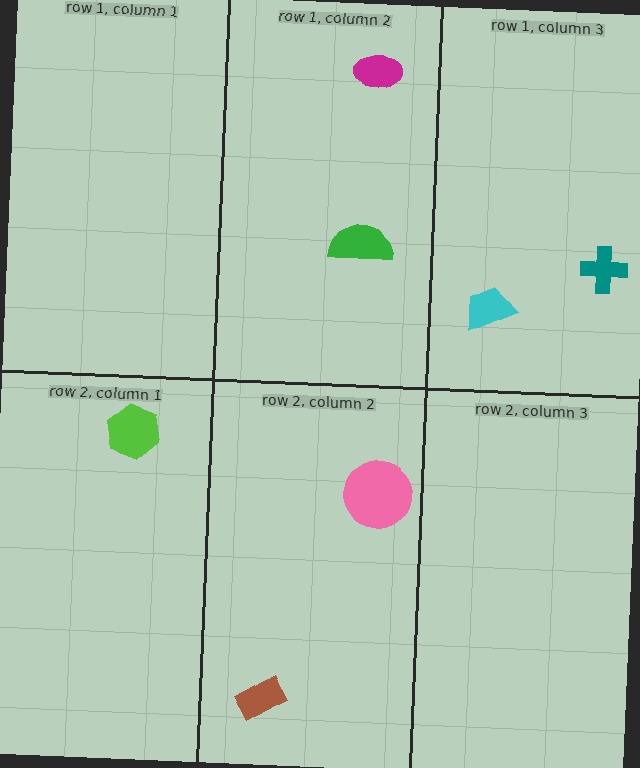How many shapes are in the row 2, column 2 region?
2.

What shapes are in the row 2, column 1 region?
The lime hexagon.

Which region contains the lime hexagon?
The row 2, column 1 region.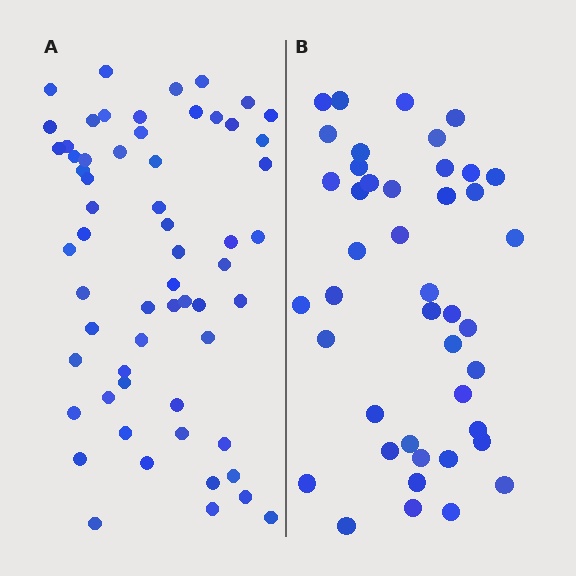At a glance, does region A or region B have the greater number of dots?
Region A (the left region) has more dots.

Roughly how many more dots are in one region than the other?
Region A has approximately 15 more dots than region B.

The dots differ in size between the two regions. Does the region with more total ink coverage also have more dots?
No. Region B has more total ink coverage because its dots are larger, but region A actually contains more individual dots. Total area can be misleading — the number of items is what matters here.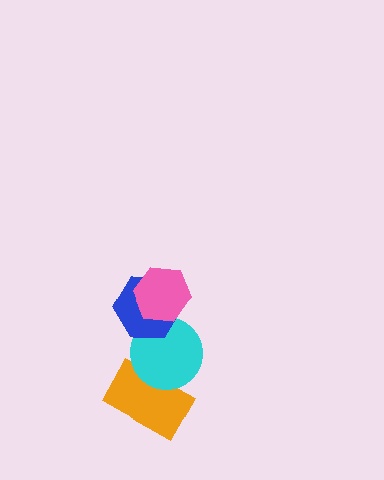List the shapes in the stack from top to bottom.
From top to bottom: the pink hexagon, the blue hexagon, the cyan circle, the orange rectangle.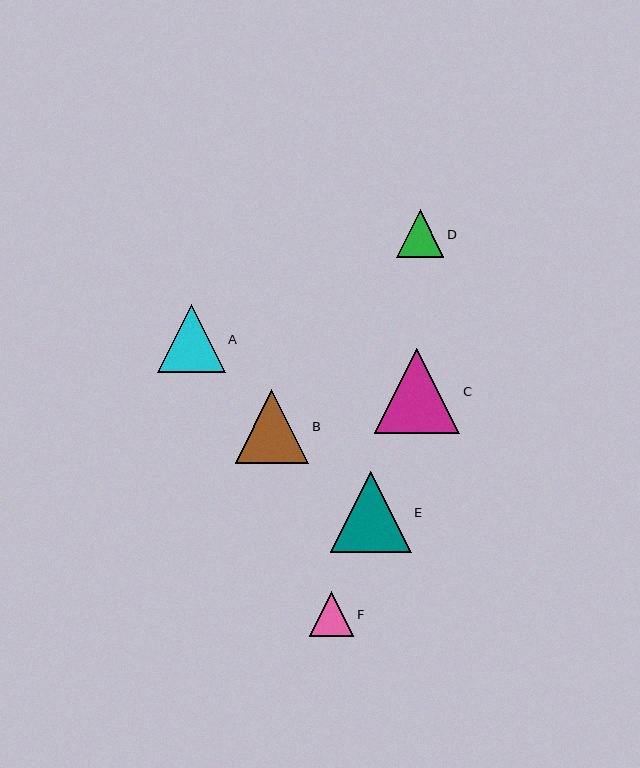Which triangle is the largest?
Triangle C is the largest with a size of approximately 86 pixels.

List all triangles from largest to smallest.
From largest to smallest: C, E, B, A, D, F.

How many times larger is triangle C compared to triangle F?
Triangle C is approximately 1.9 times the size of triangle F.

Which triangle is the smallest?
Triangle F is the smallest with a size of approximately 45 pixels.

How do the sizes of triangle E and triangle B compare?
Triangle E and triangle B are approximately the same size.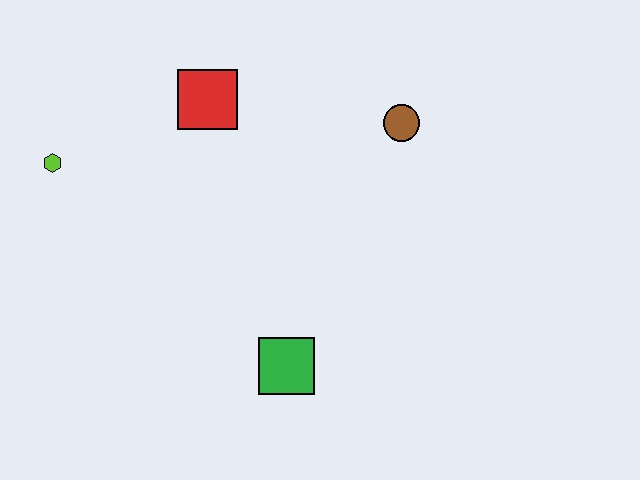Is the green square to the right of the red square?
Yes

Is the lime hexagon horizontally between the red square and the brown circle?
No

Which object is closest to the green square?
The brown circle is closest to the green square.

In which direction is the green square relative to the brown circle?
The green square is below the brown circle.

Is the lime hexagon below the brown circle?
Yes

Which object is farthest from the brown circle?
The lime hexagon is farthest from the brown circle.